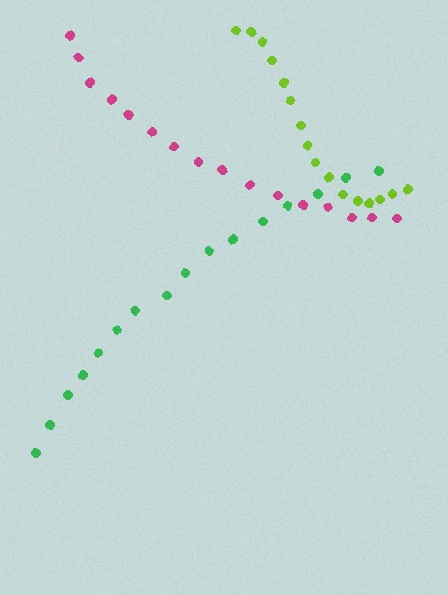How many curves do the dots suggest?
There are 3 distinct paths.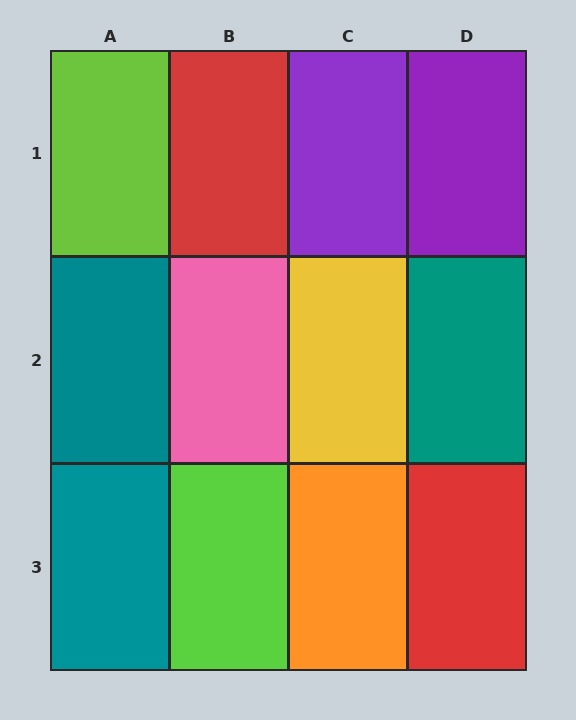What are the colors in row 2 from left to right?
Teal, pink, yellow, teal.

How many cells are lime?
2 cells are lime.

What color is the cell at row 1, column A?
Lime.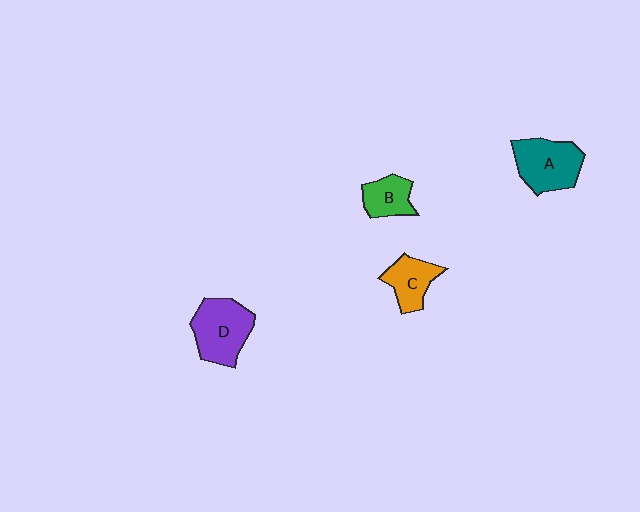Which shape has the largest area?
Shape D (purple).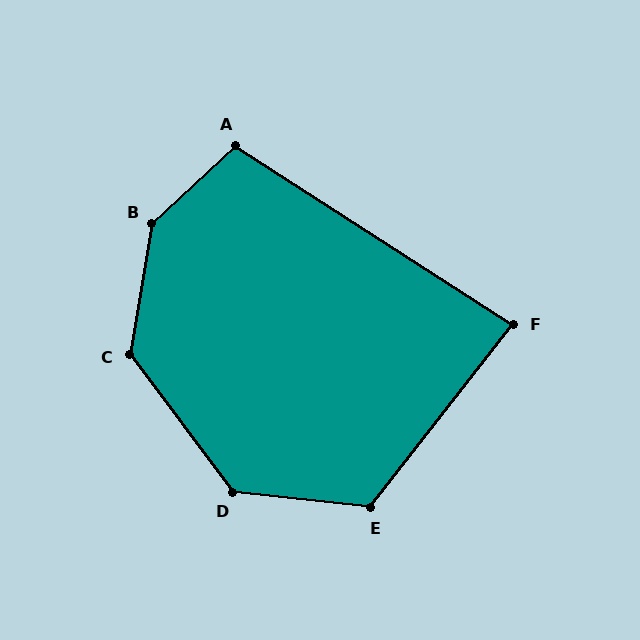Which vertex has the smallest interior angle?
F, at approximately 85 degrees.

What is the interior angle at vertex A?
Approximately 104 degrees (obtuse).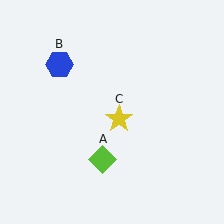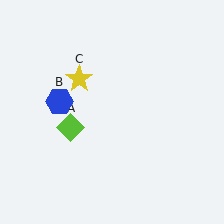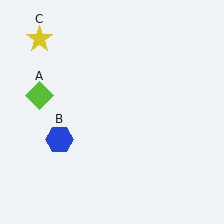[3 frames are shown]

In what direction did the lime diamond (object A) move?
The lime diamond (object A) moved up and to the left.